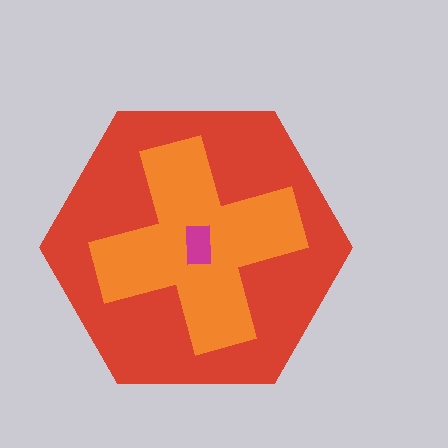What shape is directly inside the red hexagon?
The orange cross.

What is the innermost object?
The magenta rectangle.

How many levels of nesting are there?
3.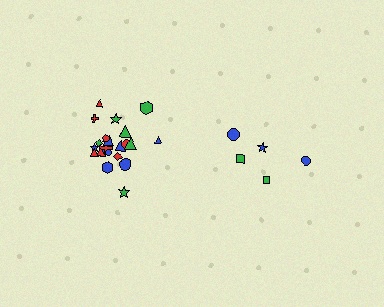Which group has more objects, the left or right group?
The left group.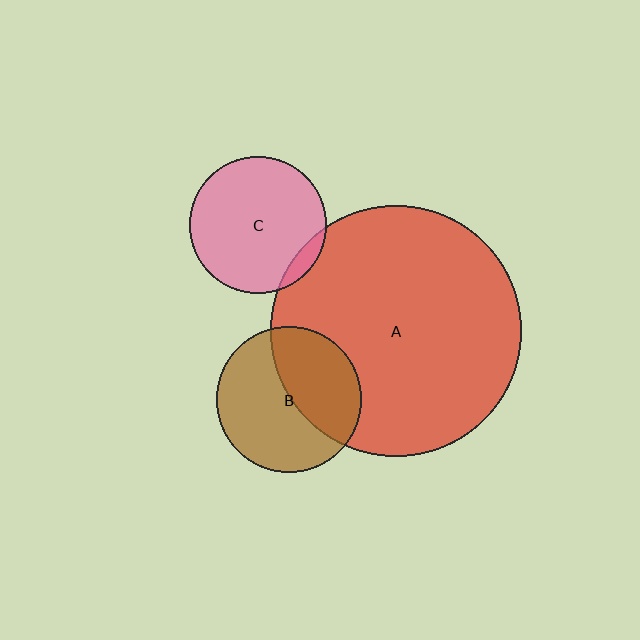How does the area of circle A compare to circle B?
Approximately 3.0 times.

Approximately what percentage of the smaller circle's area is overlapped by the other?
Approximately 10%.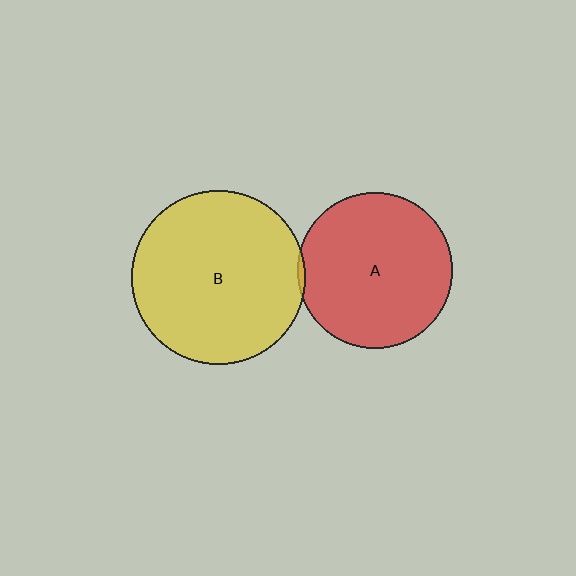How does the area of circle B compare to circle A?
Approximately 1.2 times.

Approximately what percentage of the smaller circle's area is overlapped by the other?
Approximately 5%.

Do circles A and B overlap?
Yes.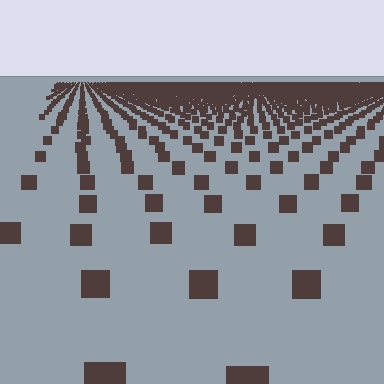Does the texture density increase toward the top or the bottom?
Density increases toward the top.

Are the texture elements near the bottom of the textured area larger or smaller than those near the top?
Larger. Near the bottom, elements are closer to the viewer and appear at a bigger on-screen size.